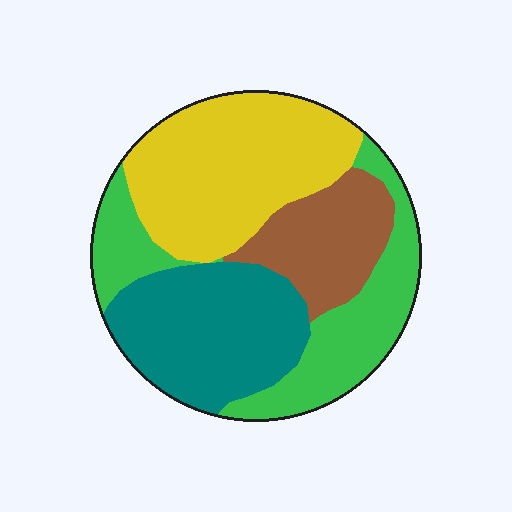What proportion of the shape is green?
Green takes up about one quarter (1/4) of the shape.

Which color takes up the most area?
Yellow, at roughly 30%.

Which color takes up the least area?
Brown, at roughly 15%.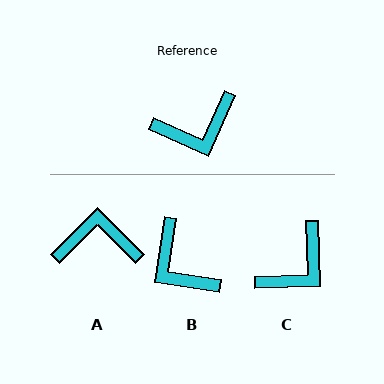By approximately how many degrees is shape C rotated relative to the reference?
Approximately 26 degrees counter-clockwise.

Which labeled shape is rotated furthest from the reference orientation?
A, about 159 degrees away.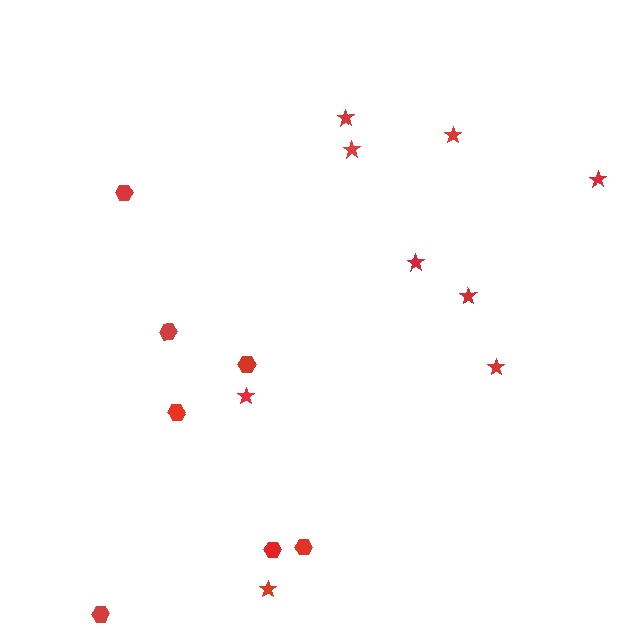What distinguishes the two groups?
There are 2 groups: one group of stars (9) and one group of hexagons (7).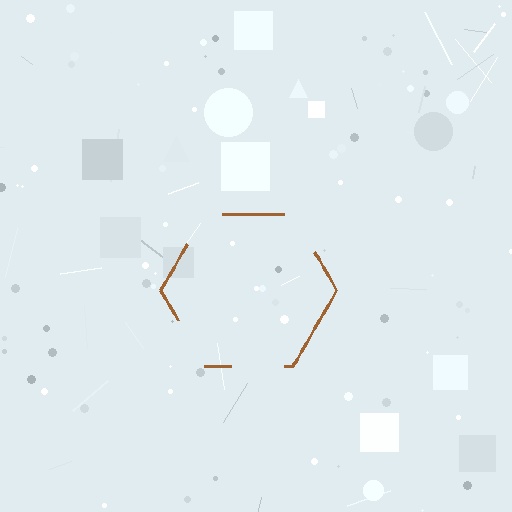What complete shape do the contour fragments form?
The contour fragments form a hexagon.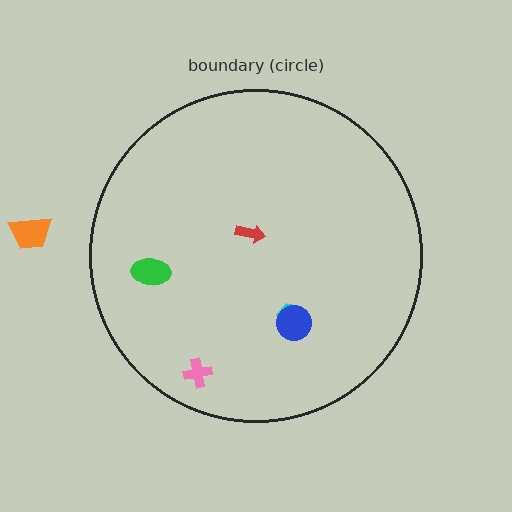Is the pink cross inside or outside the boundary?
Inside.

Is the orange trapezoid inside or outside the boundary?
Outside.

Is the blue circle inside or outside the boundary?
Inside.